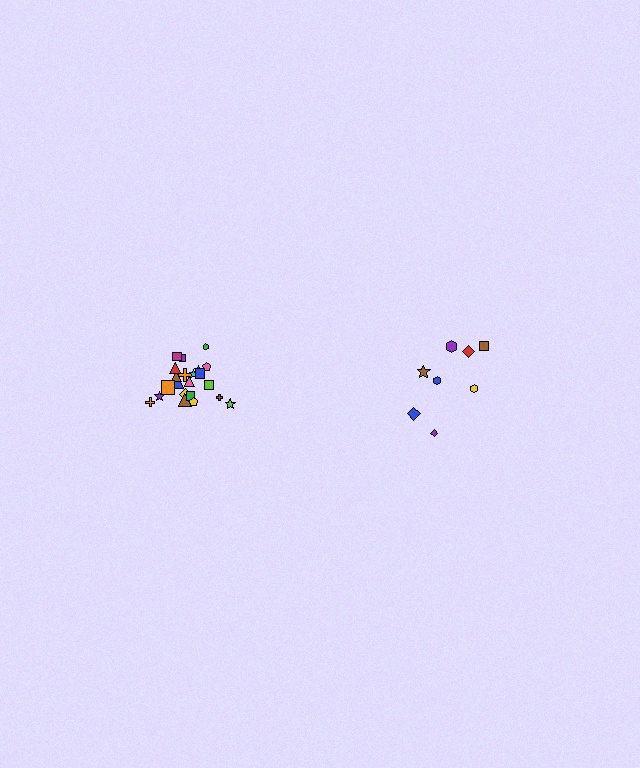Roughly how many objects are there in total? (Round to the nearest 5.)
Roughly 30 objects in total.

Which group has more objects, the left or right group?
The left group.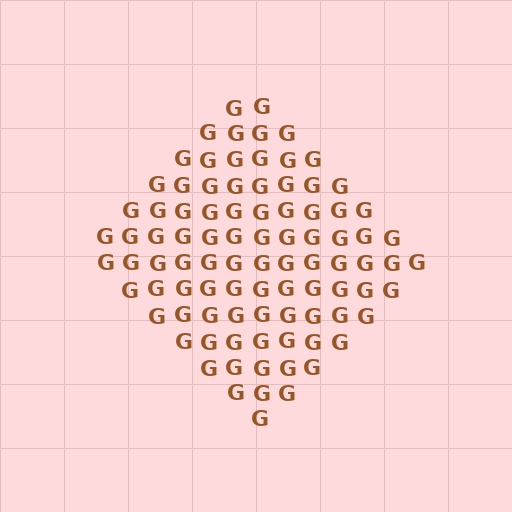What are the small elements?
The small elements are letter G's.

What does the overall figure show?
The overall figure shows a diamond.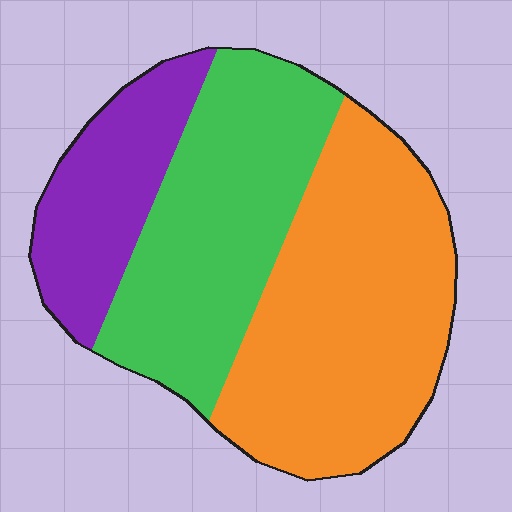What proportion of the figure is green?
Green covers about 35% of the figure.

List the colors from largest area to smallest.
From largest to smallest: orange, green, purple.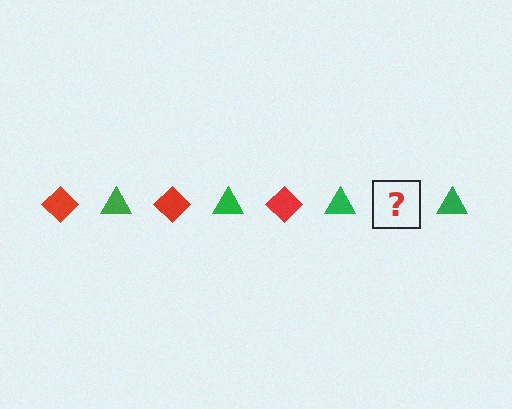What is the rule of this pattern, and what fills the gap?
The rule is that the pattern alternates between red diamond and green triangle. The gap should be filled with a red diamond.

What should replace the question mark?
The question mark should be replaced with a red diamond.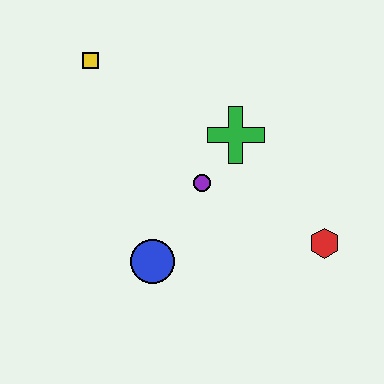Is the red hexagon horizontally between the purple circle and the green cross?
No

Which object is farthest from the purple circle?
The yellow square is farthest from the purple circle.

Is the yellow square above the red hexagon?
Yes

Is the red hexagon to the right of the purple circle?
Yes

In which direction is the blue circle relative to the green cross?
The blue circle is below the green cross.